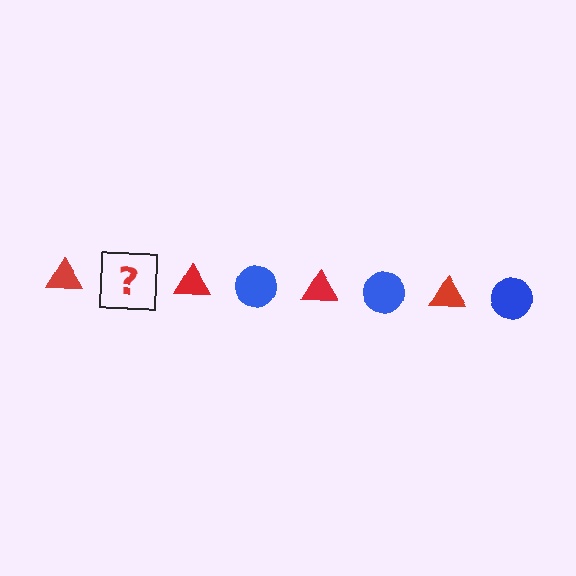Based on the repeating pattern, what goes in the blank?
The blank should be a blue circle.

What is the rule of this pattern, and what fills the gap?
The rule is that the pattern alternates between red triangle and blue circle. The gap should be filled with a blue circle.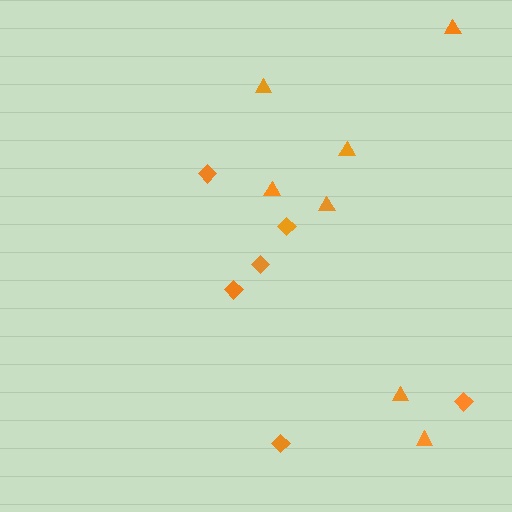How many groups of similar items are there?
There are 2 groups: one group of triangles (7) and one group of diamonds (6).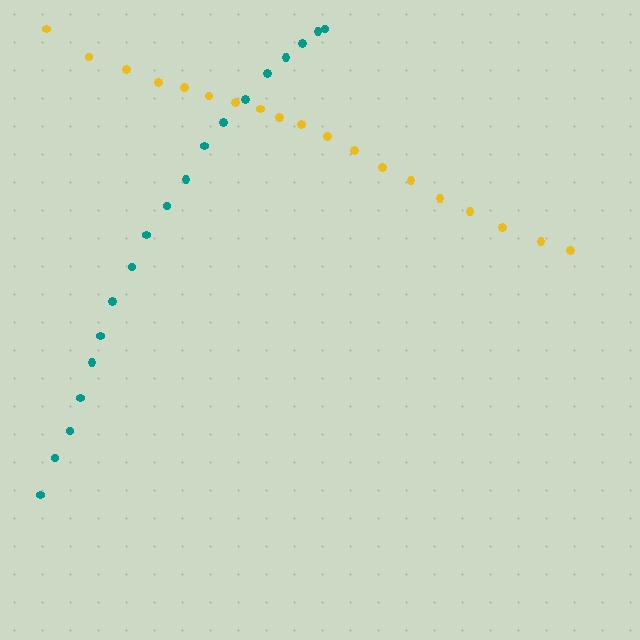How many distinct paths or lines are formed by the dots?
There are 2 distinct paths.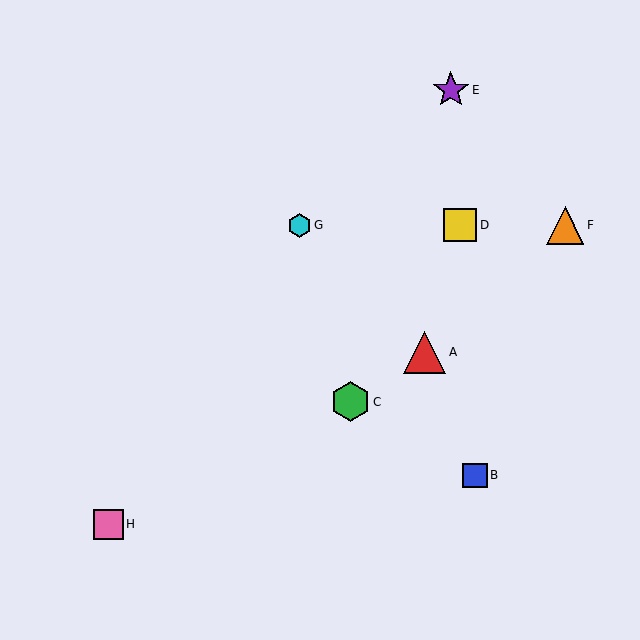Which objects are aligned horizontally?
Objects D, F, G are aligned horizontally.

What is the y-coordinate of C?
Object C is at y≈402.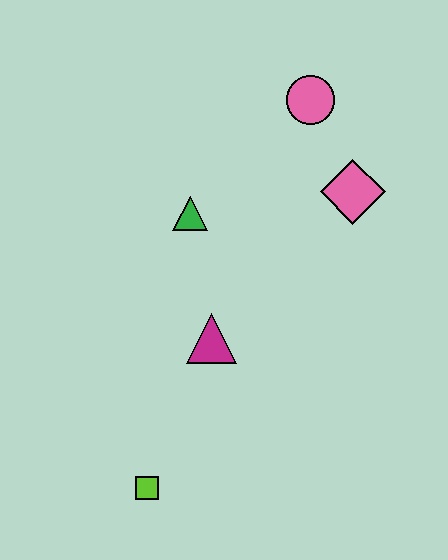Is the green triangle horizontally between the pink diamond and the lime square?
Yes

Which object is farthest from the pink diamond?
The lime square is farthest from the pink diamond.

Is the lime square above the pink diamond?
No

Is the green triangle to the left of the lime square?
No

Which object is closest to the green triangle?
The magenta triangle is closest to the green triangle.